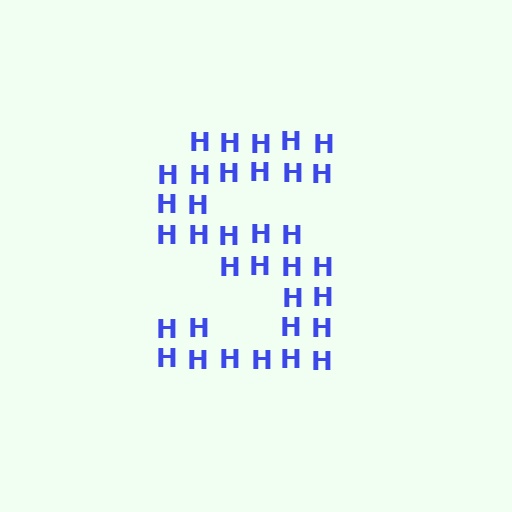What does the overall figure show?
The overall figure shows the letter S.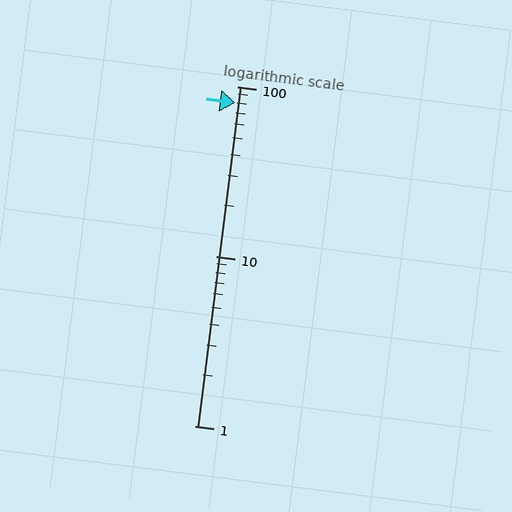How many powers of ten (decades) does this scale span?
The scale spans 2 decades, from 1 to 100.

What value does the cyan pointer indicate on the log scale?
The pointer indicates approximately 80.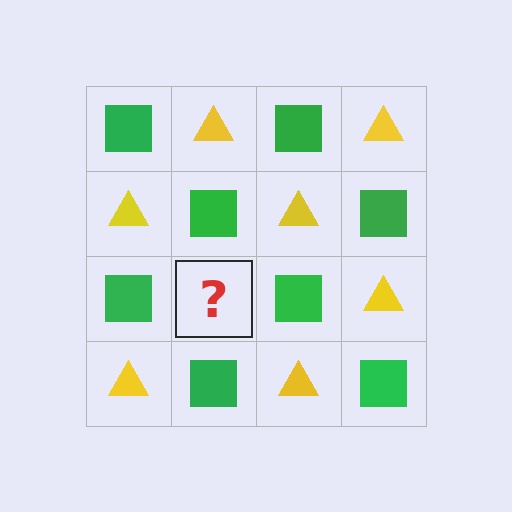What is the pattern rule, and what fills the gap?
The rule is that it alternates green square and yellow triangle in a checkerboard pattern. The gap should be filled with a yellow triangle.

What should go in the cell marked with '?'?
The missing cell should contain a yellow triangle.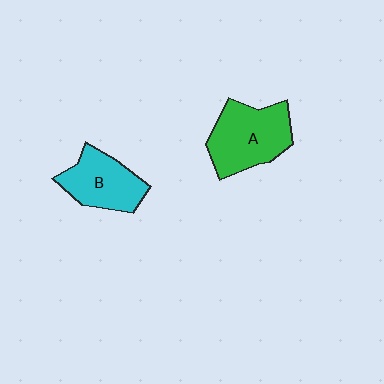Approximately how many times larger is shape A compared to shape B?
Approximately 1.3 times.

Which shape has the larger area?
Shape A (green).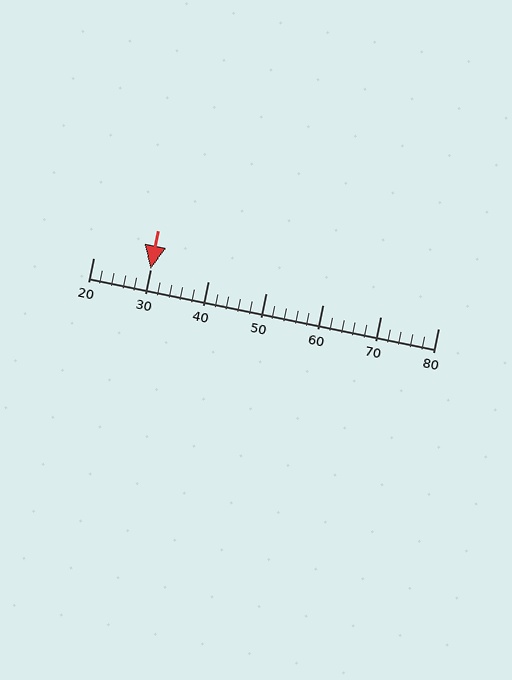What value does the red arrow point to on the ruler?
The red arrow points to approximately 30.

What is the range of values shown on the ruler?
The ruler shows values from 20 to 80.